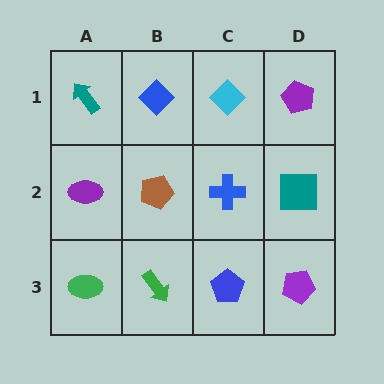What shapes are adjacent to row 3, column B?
A brown pentagon (row 2, column B), a green ellipse (row 3, column A), a blue pentagon (row 3, column C).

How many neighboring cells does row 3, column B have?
3.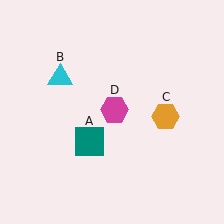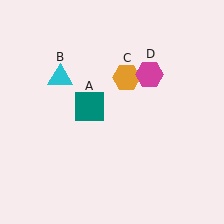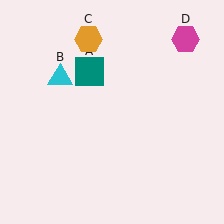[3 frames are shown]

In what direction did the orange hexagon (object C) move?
The orange hexagon (object C) moved up and to the left.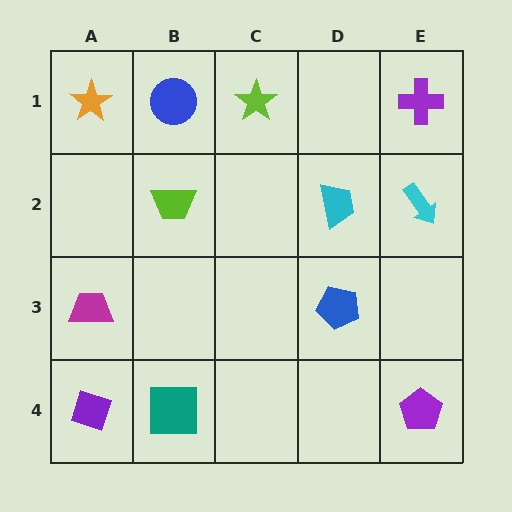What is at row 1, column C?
A lime star.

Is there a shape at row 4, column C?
No, that cell is empty.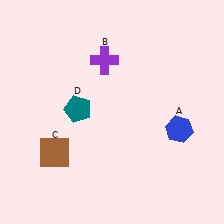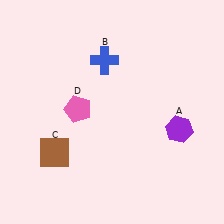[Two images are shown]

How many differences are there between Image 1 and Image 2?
There are 3 differences between the two images.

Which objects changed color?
A changed from blue to purple. B changed from purple to blue. D changed from teal to pink.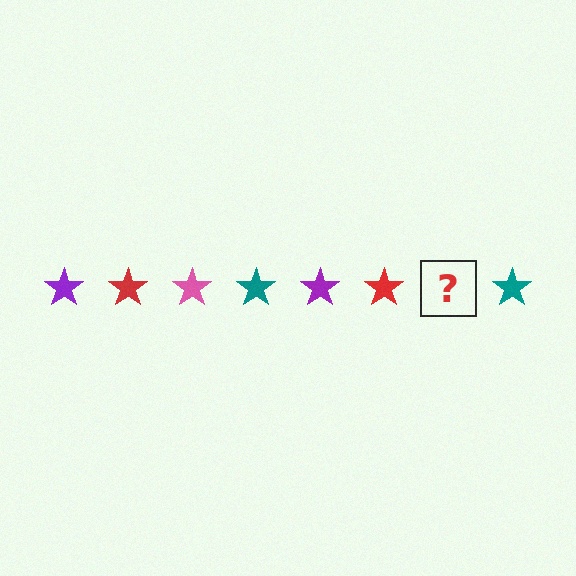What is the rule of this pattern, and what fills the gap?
The rule is that the pattern cycles through purple, red, pink, teal stars. The gap should be filled with a pink star.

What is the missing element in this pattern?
The missing element is a pink star.